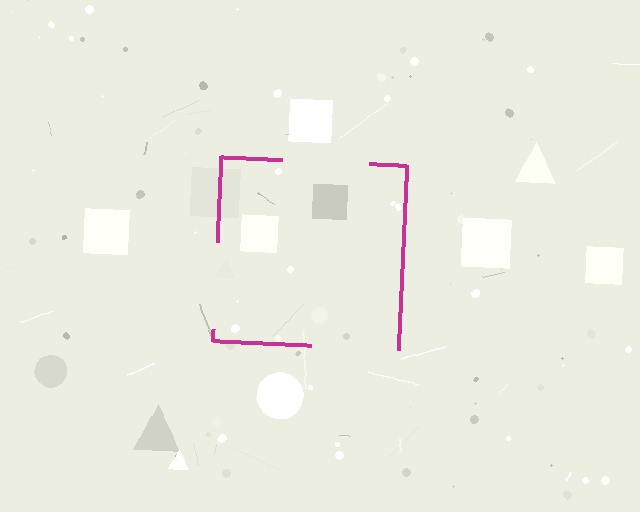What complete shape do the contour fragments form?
The contour fragments form a square.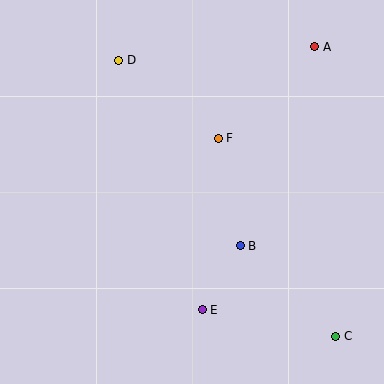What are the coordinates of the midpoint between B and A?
The midpoint between B and A is at (278, 146).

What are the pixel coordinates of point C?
Point C is at (336, 336).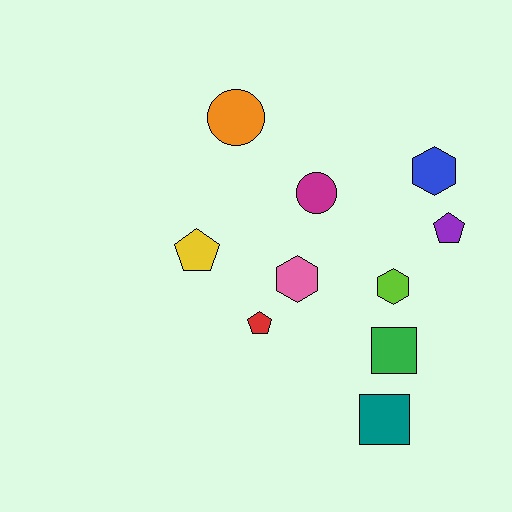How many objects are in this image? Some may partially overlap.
There are 10 objects.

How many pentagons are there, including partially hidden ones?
There are 3 pentagons.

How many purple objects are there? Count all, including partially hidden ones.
There is 1 purple object.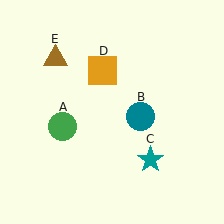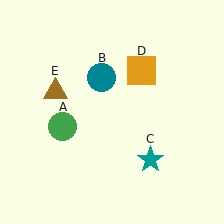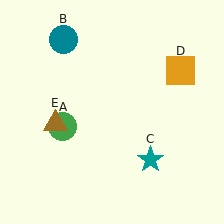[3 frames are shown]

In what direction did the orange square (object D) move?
The orange square (object D) moved right.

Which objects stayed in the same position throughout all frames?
Green circle (object A) and teal star (object C) remained stationary.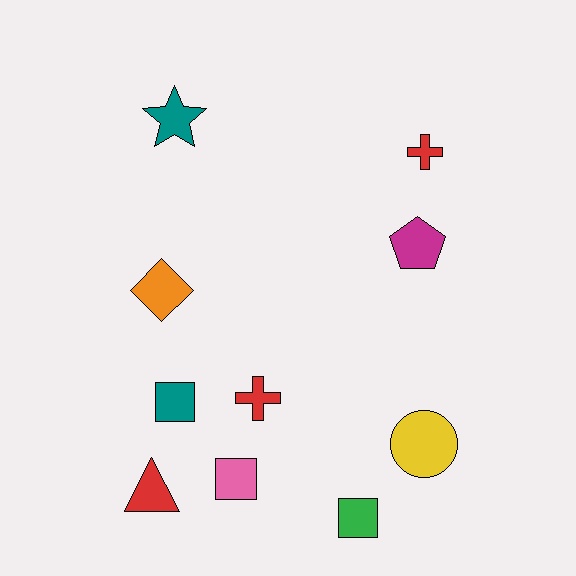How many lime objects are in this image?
There are no lime objects.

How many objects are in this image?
There are 10 objects.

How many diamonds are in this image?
There is 1 diamond.